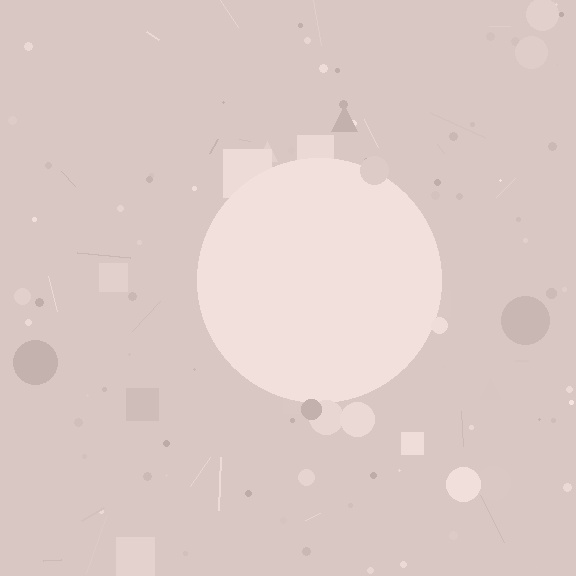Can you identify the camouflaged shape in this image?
The camouflaged shape is a circle.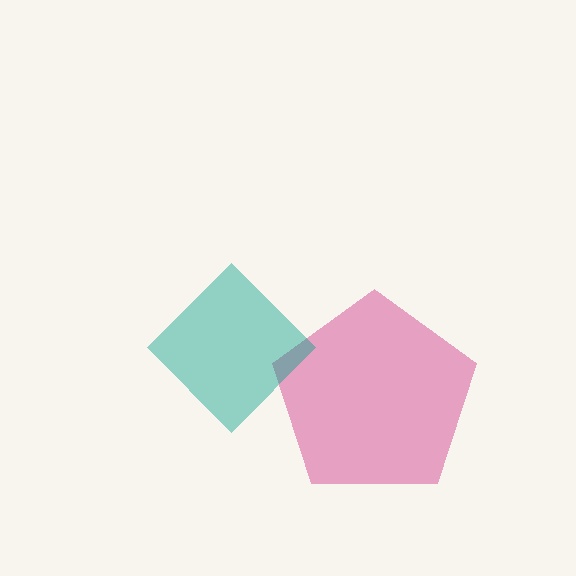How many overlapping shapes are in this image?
There are 2 overlapping shapes in the image.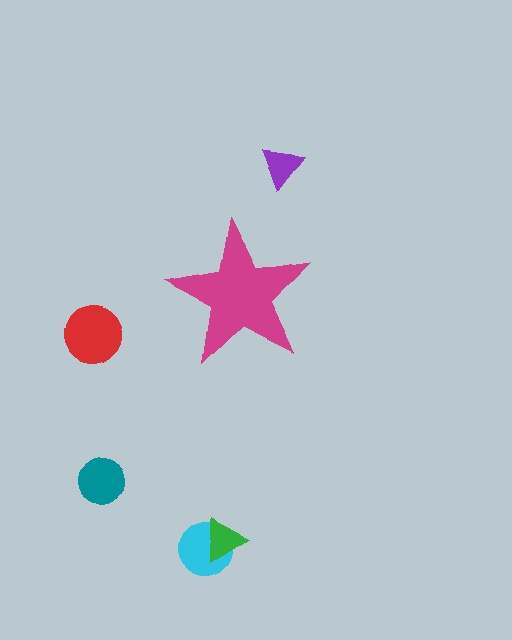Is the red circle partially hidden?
No, the red circle is fully visible.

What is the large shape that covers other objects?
A magenta star.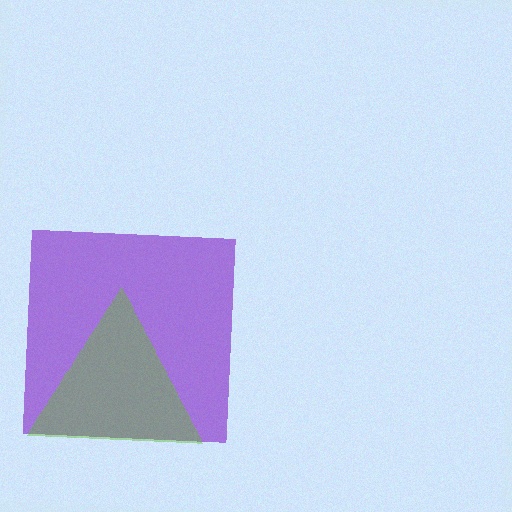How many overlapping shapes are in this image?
There are 2 overlapping shapes in the image.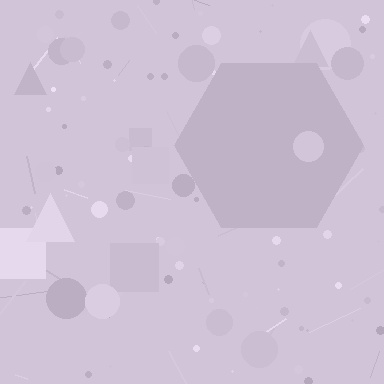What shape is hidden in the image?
A hexagon is hidden in the image.